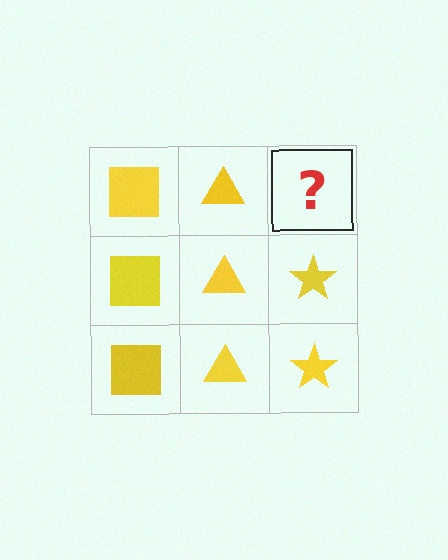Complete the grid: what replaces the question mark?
The question mark should be replaced with a yellow star.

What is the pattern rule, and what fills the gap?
The rule is that each column has a consistent shape. The gap should be filled with a yellow star.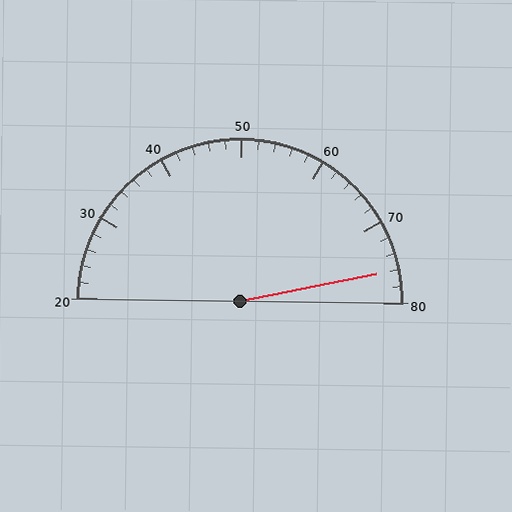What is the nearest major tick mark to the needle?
The nearest major tick mark is 80.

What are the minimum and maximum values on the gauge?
The gauge ranges from 20 to 80.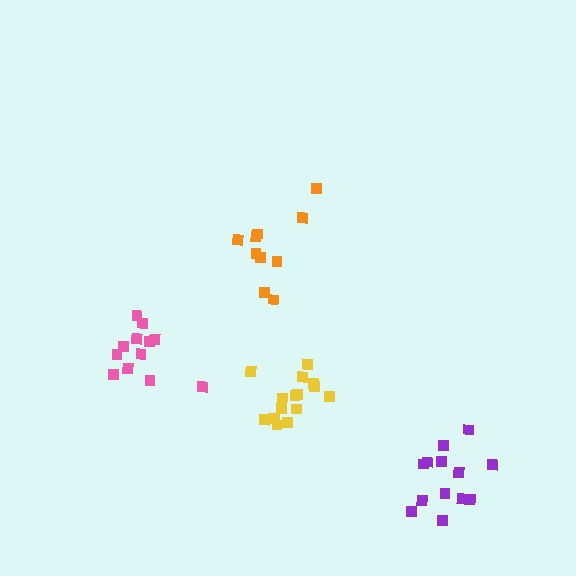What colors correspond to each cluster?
The clusters are colored: yellow, orange, purple, pink.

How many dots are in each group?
Group 1: 15 dots, Group 2: 10 dots, Group 3: 13 dots, Group 4: 12 dots (50 total).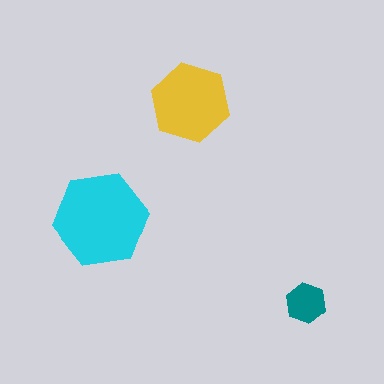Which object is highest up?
The yellow hexagon is topmost.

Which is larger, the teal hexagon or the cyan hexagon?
The cyan one.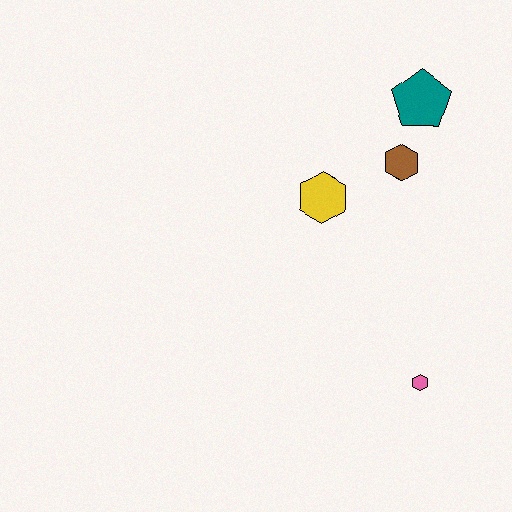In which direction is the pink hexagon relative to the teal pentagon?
The pink hexagon is below the teal pentagon.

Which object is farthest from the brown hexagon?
The pink hexagon is farthest from the brown hexagon.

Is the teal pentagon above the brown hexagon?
Yes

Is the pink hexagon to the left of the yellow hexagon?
No